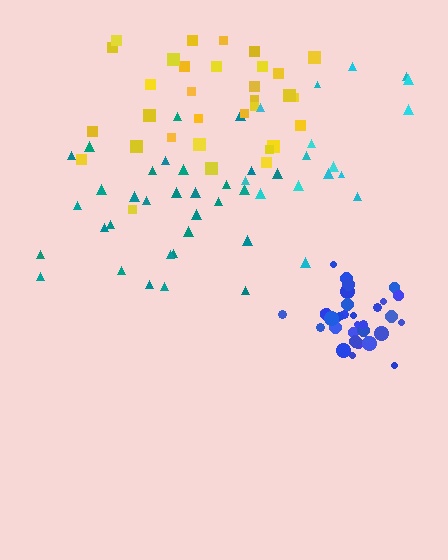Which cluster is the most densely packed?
Blue.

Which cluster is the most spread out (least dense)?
Cyan.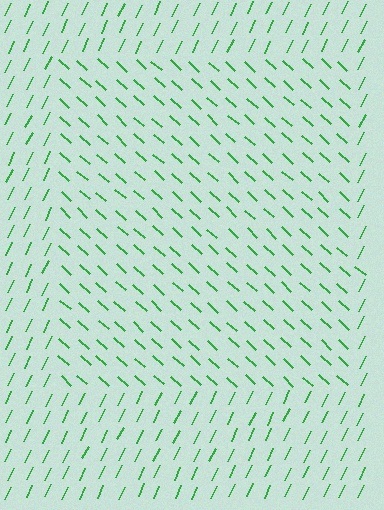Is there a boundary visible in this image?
Yes, there is a texture boundary formed by a change in line orientation.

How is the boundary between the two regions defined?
The boundary is defined purely by a change in line orientation (approximately 74 degrees difference). All lines are the same color and thickness.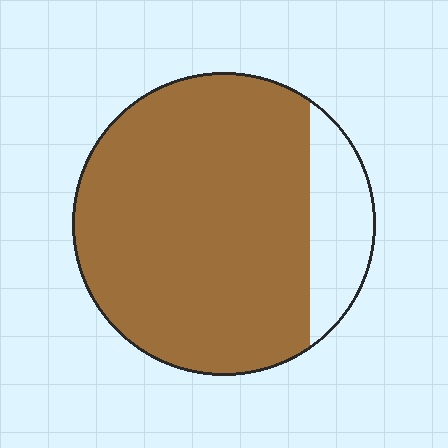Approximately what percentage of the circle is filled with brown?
Approximately 85%.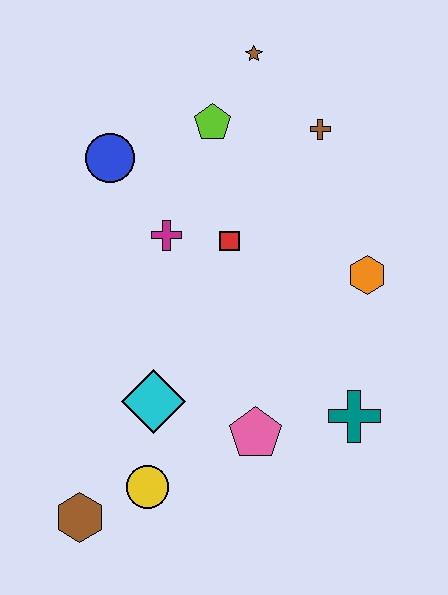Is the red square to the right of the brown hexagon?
Yes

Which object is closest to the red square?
The magenta cross is closest to the red square.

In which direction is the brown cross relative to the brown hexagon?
The brown cross is above the brown hexagon.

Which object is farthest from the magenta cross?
The brown hexagon is farthest from the magenta cross.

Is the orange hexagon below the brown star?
Yes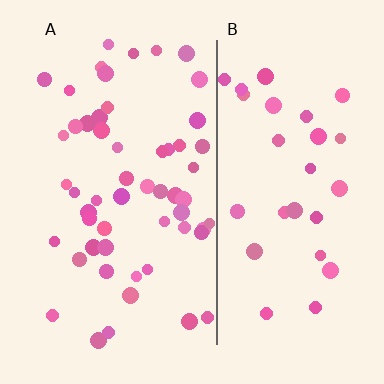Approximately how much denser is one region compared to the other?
Approximately 1.8× — region A over region B.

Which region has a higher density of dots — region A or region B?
A (the left).